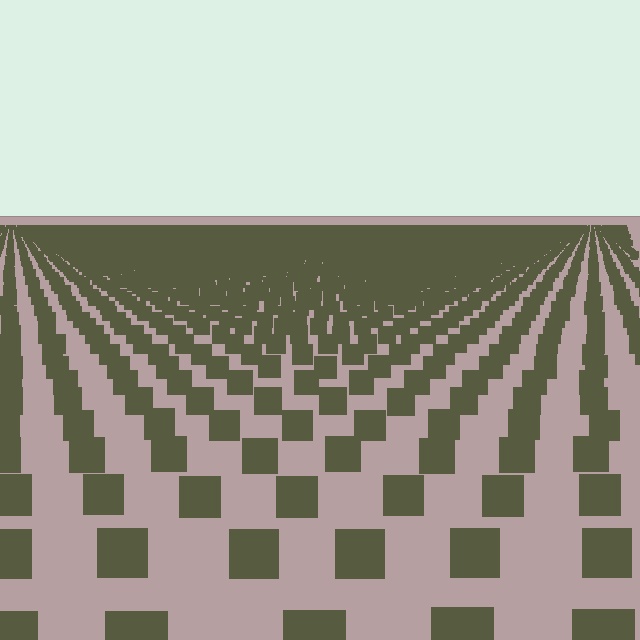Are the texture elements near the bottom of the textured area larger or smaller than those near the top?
Larger. Near the bottom, elements are closer to the viewer and appear at a bigger on-screen size.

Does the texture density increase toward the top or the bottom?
Density increases toward the top.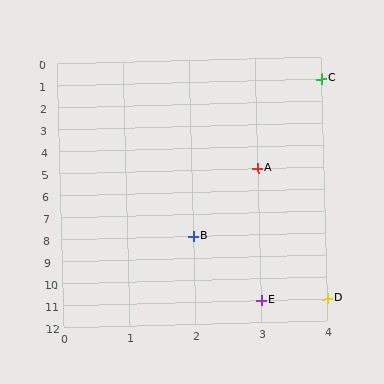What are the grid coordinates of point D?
Point D is at grid coordinates (4, 11).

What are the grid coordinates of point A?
Point A is at grid coordinates (3, 5).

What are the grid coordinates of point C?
Point C is at grid coordinates (4, 1).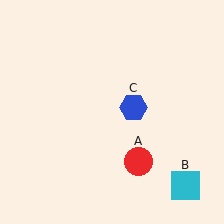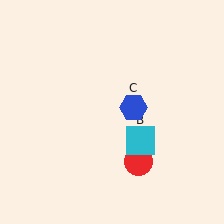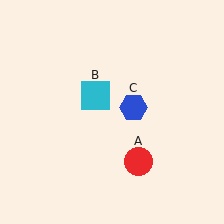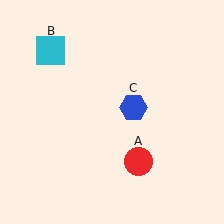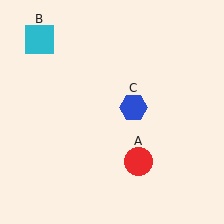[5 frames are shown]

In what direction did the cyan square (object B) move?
The cyan square (object B) moved up and to the left.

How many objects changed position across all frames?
1 object changed position: cyan square (object B).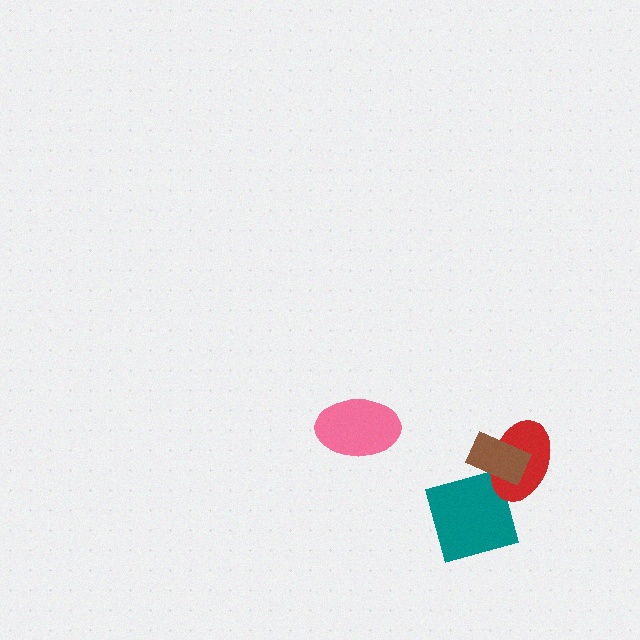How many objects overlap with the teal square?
0 objects overlap with the teal square.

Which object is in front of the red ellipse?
The brown rectangle is in front of the red ellipse.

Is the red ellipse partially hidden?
Yes, it is partially covered by another shape.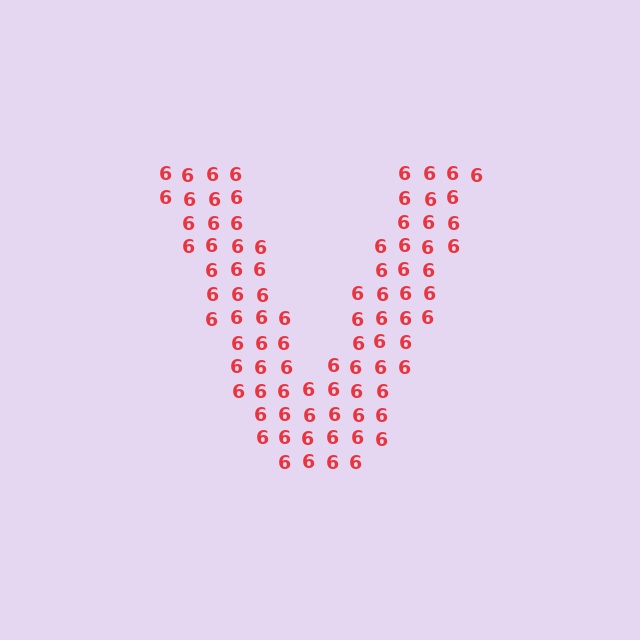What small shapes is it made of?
It is made of small digit 6's.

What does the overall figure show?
The overall figure shows the letter V.